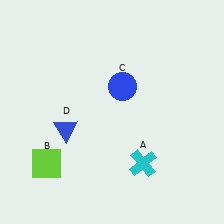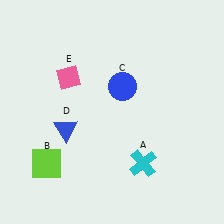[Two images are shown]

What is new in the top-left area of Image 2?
A pink diamond (E) was added in the top-left area of Image 2.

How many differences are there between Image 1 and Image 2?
There is 1 difference between the two images.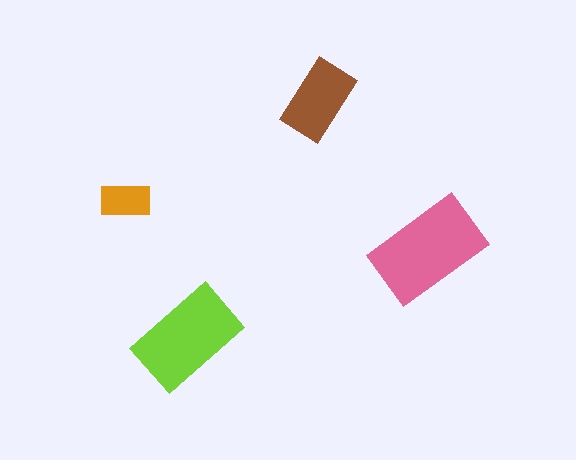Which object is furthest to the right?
The pink rectangle is rightmost.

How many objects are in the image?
There are 4 objects in the image.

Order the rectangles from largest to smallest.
the pink one, the lime one, the brown one, the orange one.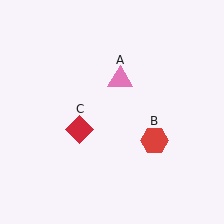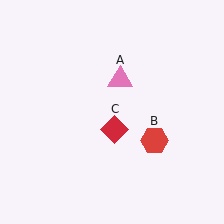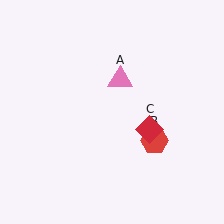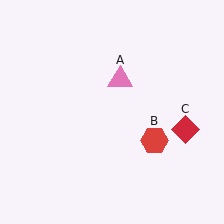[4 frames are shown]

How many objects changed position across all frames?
1 object changed position: red diamond (object C).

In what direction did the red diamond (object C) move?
The red diamond (object C) moved right.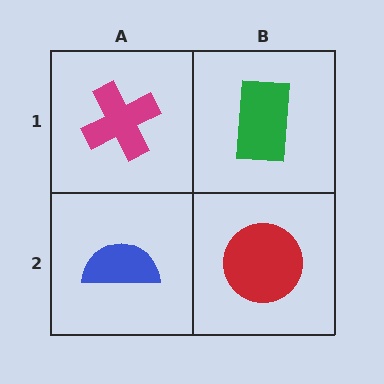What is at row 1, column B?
A green rectangle.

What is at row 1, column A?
A magenta cross.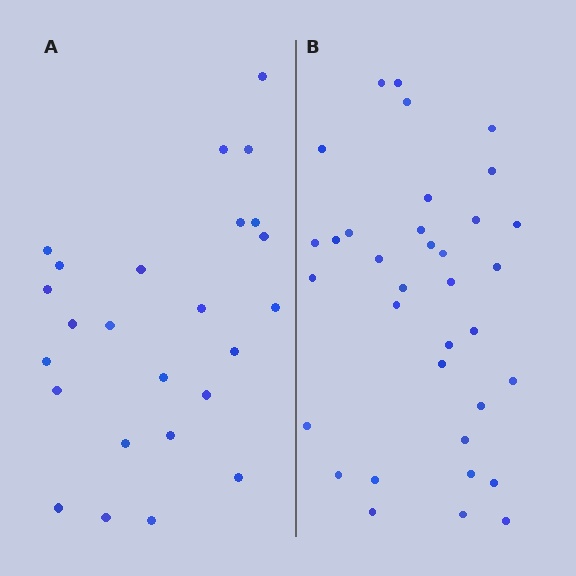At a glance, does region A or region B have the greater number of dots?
Region B (the right region) has more dots.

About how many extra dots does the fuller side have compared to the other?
Region B has roughly 10 or so more dots than region A.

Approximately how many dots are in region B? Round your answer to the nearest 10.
About 40 dots. (The exact count is 35, which rounds to 40.)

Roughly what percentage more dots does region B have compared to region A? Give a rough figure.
About 40% more.